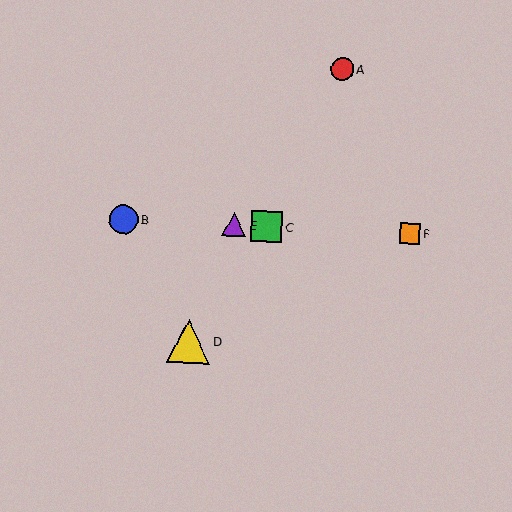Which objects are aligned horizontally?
Objects B, C, E, F are aligned horizontally.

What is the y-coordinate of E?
Object E is at y≈225.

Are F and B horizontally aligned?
Yes, both are at y≈233.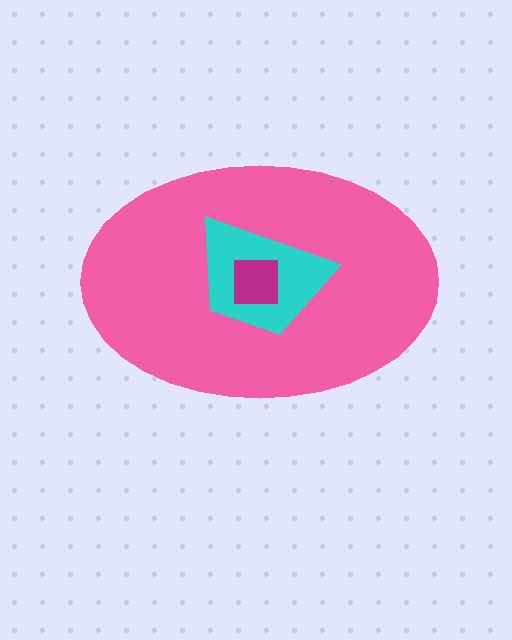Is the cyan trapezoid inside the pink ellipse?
Yes.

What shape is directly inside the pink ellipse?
The cyan trapezoid.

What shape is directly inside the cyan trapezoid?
The magenta square.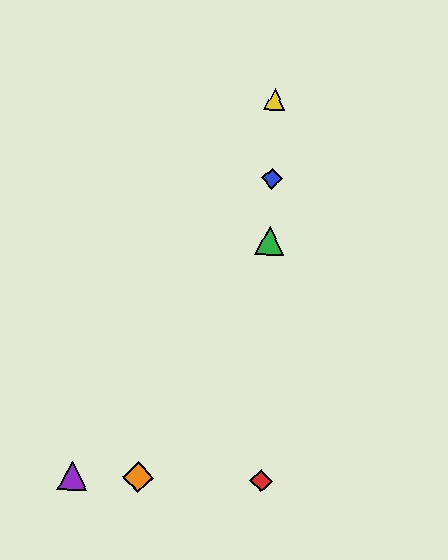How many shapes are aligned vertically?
4 shapes (the red diamond, the blue diamond, the green triangle, the yellow triangle) are aligned vertically.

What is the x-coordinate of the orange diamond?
The orange diamond is at x≈138.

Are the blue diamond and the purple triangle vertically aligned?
No, the blue diamond is at x≈272 and the purple triangle is at x≈72.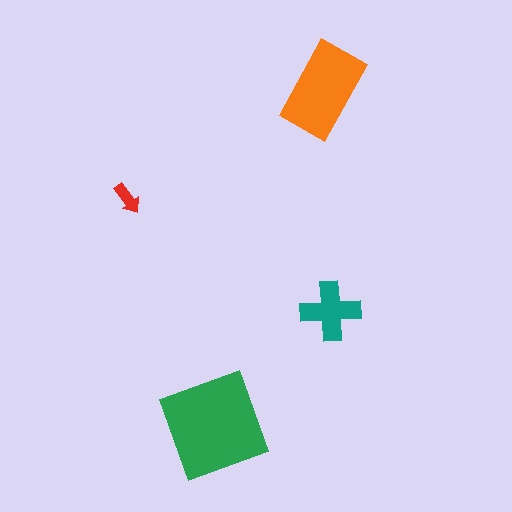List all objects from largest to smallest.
The green diamond, the orange rectangle, the teal cross, the red arrow.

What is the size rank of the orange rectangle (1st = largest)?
2nd.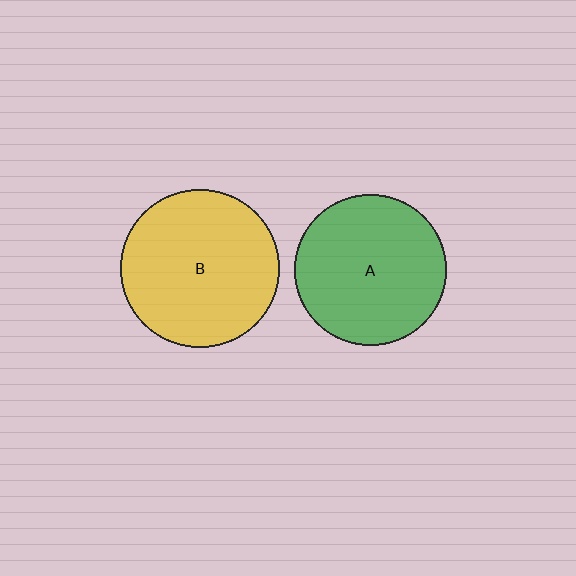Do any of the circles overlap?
No, none of the circles overlap.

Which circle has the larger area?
Circle B (yellow).